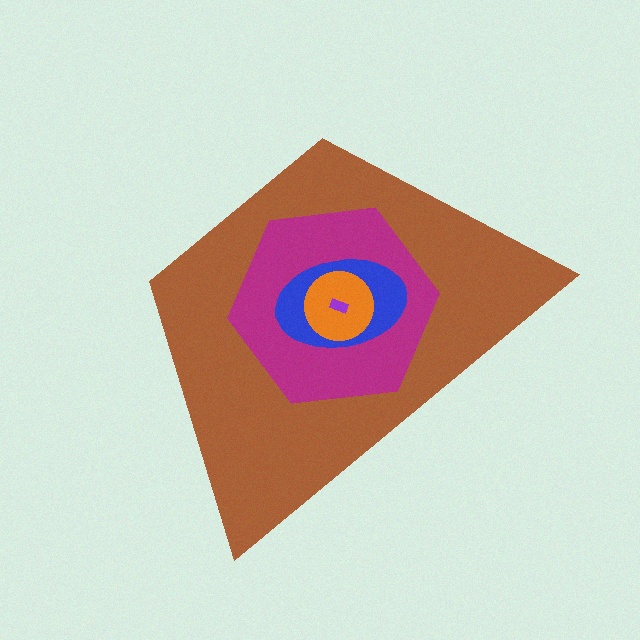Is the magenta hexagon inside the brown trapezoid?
Yes.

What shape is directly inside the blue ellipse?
The orange circle.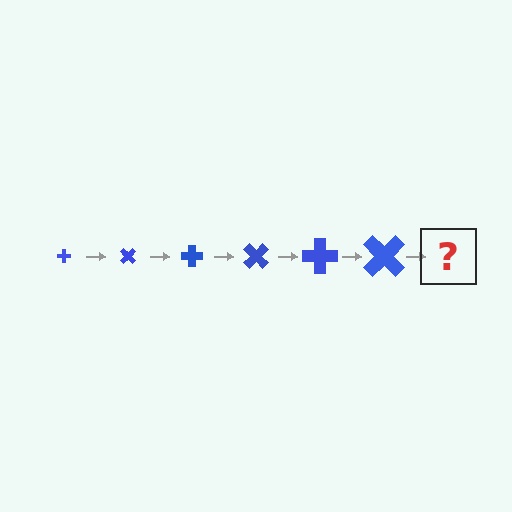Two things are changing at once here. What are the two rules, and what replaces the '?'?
The two rules are that the cross grows larger each step and it rotates 45 degrees each step. The '?' should be a cross, larger than the previous one and rotated 270 degrees from the start.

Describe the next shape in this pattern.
It should be a cross, larger than the previous one and rotated 270 degrees from the start.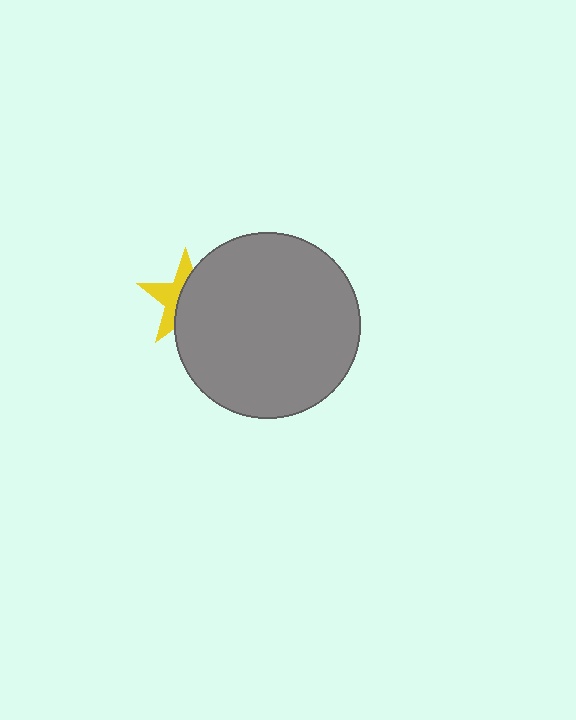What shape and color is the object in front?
The object in front is a gray circle.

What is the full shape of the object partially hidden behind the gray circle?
The partially hidden object is a yellow star.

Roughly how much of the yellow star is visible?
A small part of it is visible (roughly 43%).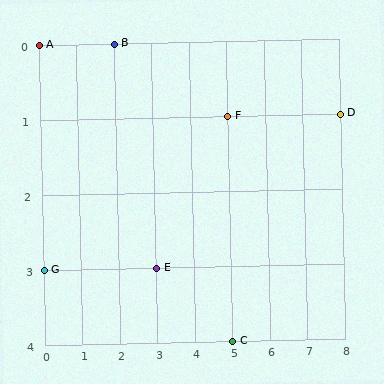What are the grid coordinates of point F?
Point F is at grid coordinates (5, 1).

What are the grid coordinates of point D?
Point D is at grid coordinates (8, 1).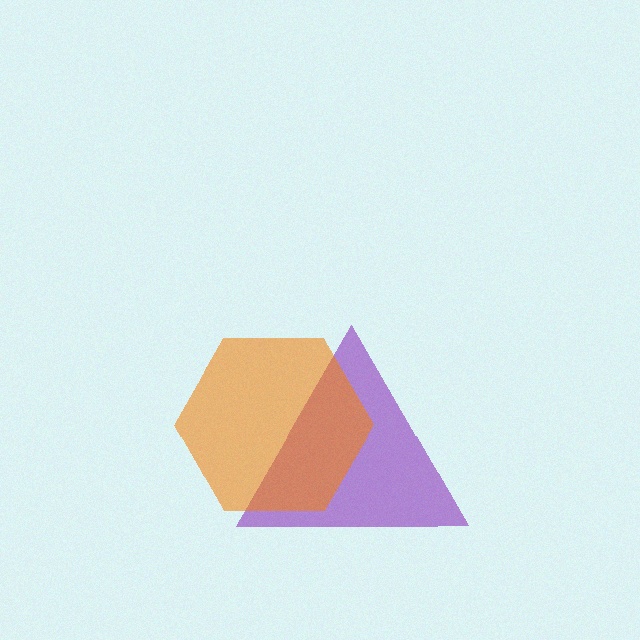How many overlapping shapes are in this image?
There are 2 overlapping shapes in the image.